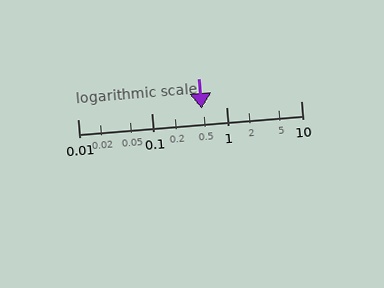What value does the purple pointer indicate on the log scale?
The pointer indicates approximately 0.47.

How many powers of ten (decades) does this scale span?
The scale spans 3 decades, from 0.01 to 10.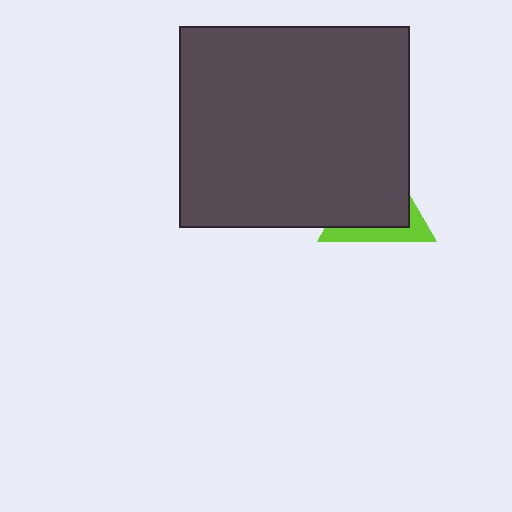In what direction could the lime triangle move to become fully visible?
The lime triangle could move toward the lower-right. That would shift it out from behind the dark gray rectangle entirely.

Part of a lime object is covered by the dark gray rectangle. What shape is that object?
It is a triangle.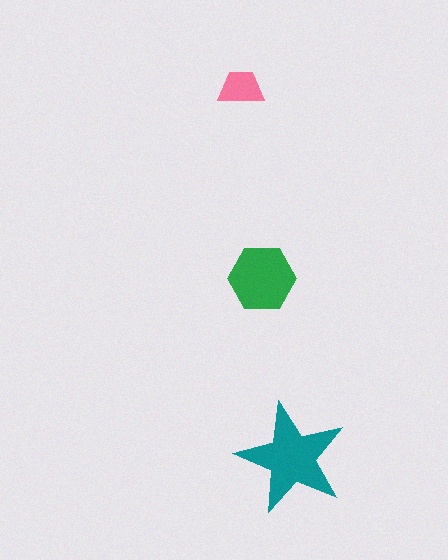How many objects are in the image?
There are 3 objects in the image.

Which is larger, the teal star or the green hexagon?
The teal star.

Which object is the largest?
The teal star.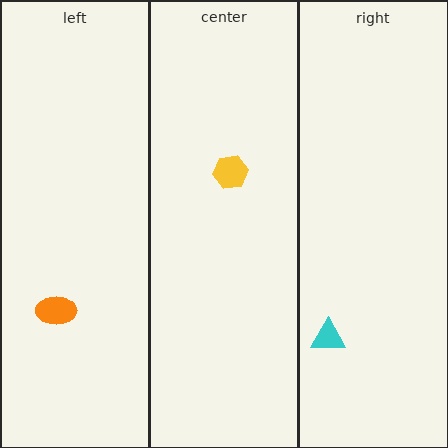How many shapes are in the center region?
1.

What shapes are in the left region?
The orange ellipse.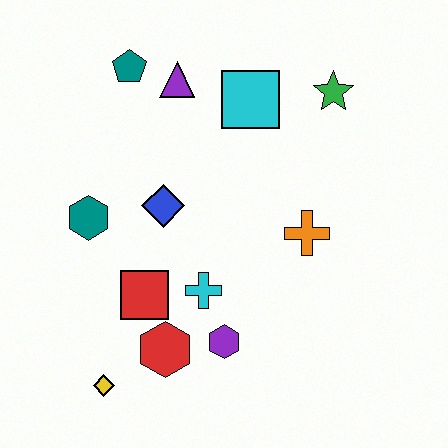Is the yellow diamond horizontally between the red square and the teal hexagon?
Yes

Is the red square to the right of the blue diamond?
No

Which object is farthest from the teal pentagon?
The yellow diamond is farthest from the teal pentagon.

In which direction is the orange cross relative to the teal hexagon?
The orange cross is to the right of the teal hexagon.